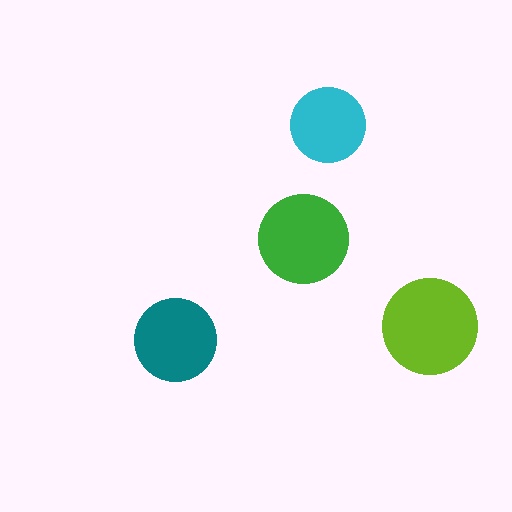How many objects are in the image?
There are 4 objects in the image.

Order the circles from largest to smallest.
the lime one, the green one, the teal one, the cyan one.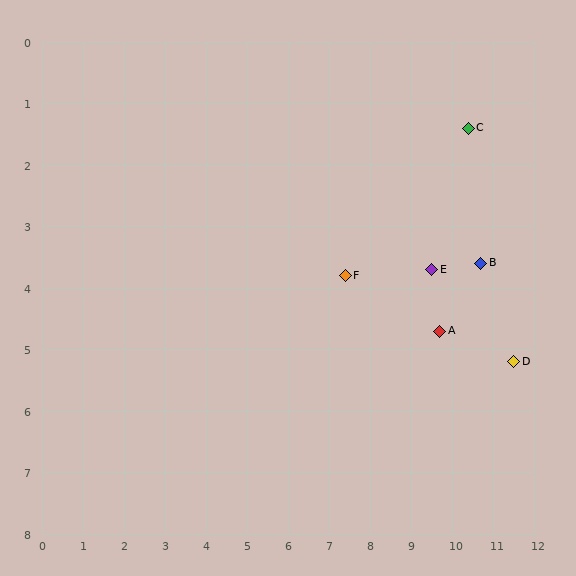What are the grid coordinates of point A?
Point A is at approximately (9.7, 4.7).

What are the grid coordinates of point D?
Point D is at approximately (11.5, 5.2).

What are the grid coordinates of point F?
Point F is at approximately (7.4, 3.8).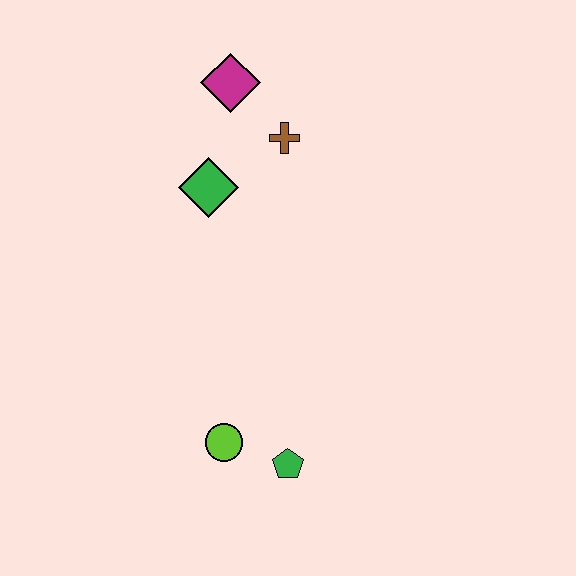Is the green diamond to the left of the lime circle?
Yes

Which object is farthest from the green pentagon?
The magenta diamond is farthest from the green pentagon.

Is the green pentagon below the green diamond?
Yes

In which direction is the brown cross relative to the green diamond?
The brown cross is to the right of the green diamond.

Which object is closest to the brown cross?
The magenta diamond is closest to the brown cross.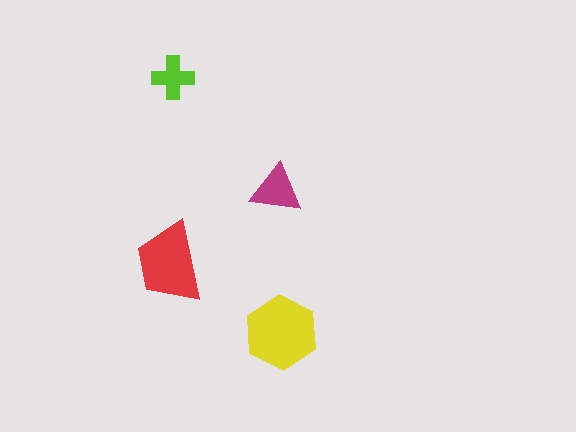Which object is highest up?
The lime cross is topmost.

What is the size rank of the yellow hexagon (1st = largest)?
1st.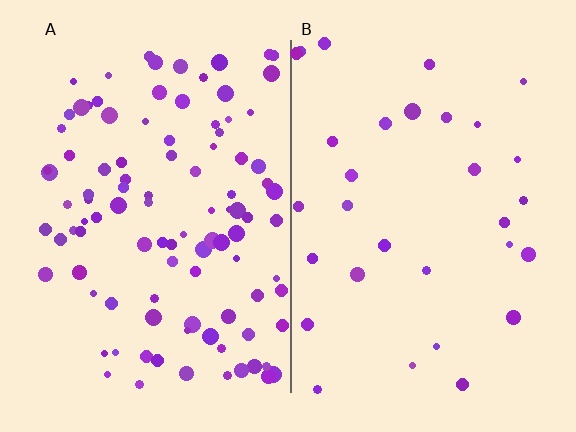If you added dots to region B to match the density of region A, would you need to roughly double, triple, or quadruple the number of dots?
Approximately triple.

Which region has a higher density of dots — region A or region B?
A (the left).